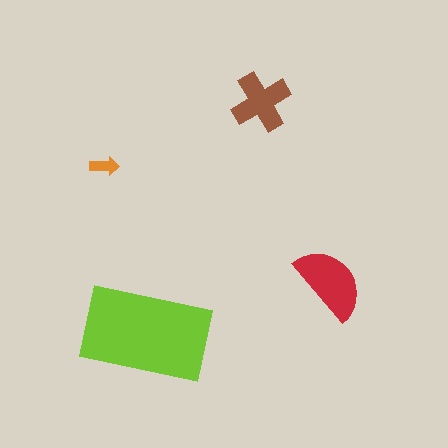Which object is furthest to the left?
The orange arrow is leftmost.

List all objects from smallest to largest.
The orange arrow, the brown cross, the red semicircle, the lime rectangle.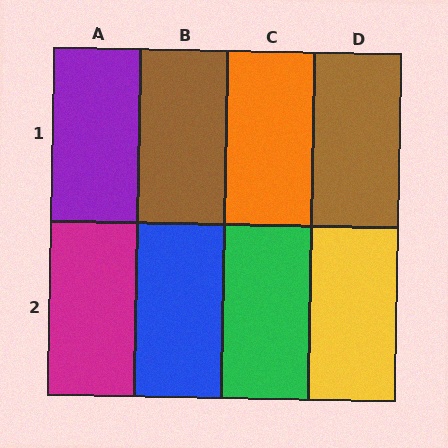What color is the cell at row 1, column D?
Brown.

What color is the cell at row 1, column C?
Orange.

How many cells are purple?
1 cell is purple.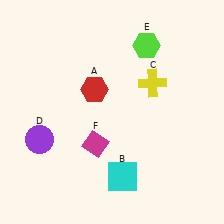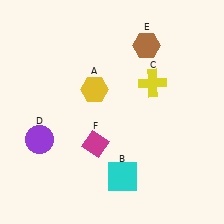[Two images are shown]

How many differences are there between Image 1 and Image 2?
There are 2 differences between the two images.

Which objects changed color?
A changed from red to yellow. E changed from lime to brown.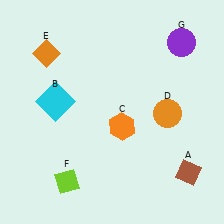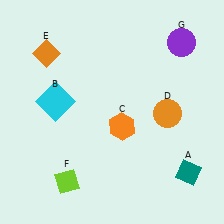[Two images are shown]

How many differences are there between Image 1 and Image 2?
There is 1 difference between the two images.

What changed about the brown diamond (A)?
In Image 1, A is brown. In Image 2, it changed to teal.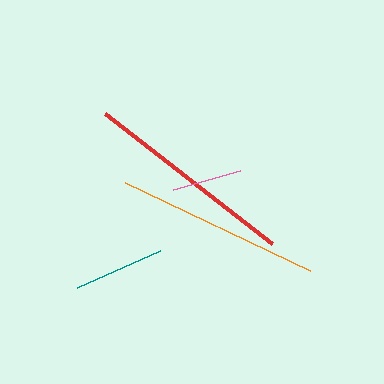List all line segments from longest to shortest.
From longest to shortest: red, orange, teal, pink.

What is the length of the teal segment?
The teal segment is approximately 90 pixels long.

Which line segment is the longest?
The red line is the longest at approximately 211 pixels.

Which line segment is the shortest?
The pink line is the shortest at approximately 69 pixels.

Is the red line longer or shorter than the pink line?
The red line is longer than the pink line.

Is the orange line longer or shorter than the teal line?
The orange line is longer than the teal line.